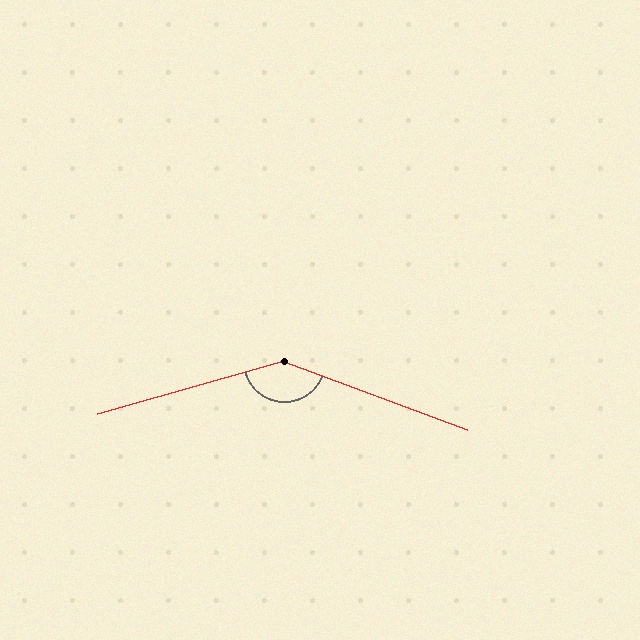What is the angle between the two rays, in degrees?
Approximately 144 degrees.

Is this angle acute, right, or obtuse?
It is obtuse.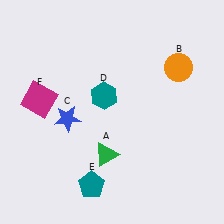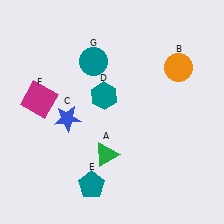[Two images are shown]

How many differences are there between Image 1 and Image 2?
There is 1 difference between the two images.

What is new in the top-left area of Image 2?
A teal circle (G) was added in the top-left area of Image 2.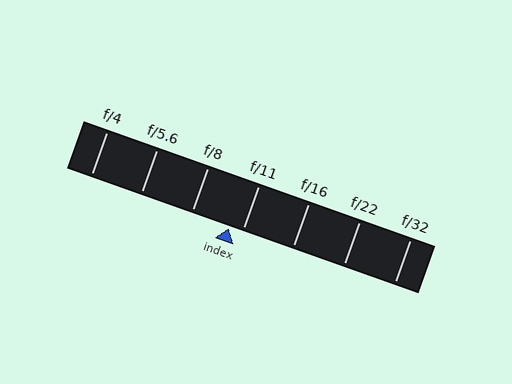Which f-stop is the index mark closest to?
The index mark is closest to f/11.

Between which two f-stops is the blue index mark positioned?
The index mark is between f/8 and f/11.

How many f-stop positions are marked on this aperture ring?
There are 7 f-stop positions marked.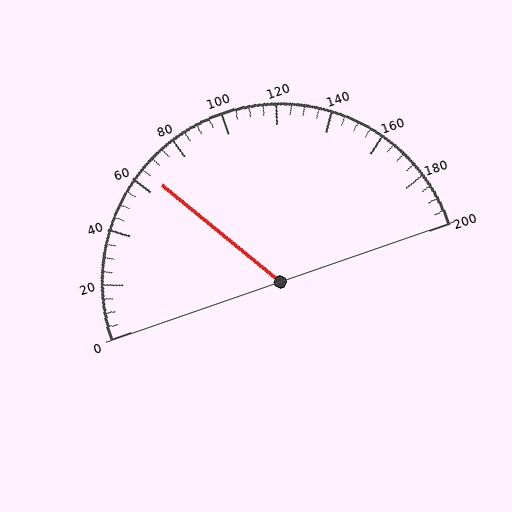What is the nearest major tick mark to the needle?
The nearest major tick mark is 60.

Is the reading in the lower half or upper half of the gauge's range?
The reading is in the lower half of the range (0 to 200).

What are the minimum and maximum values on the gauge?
The gauge ranges from 0 to 200.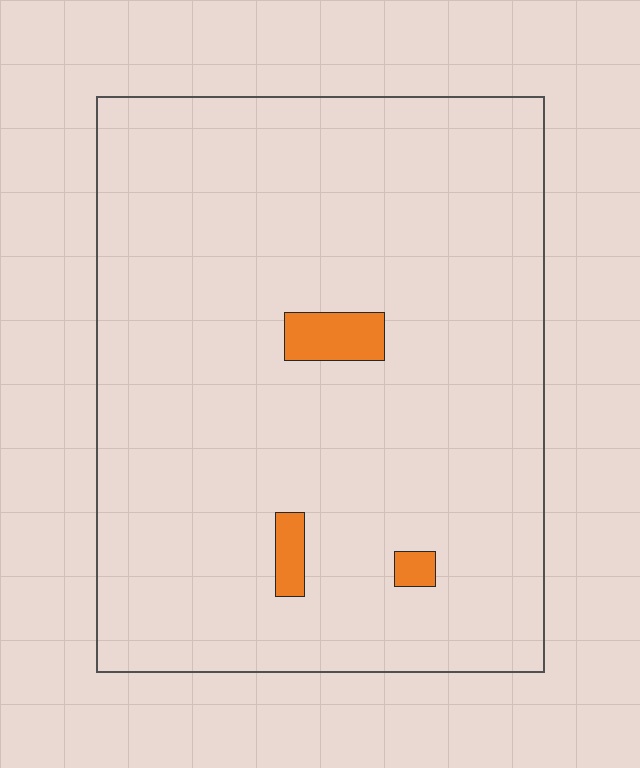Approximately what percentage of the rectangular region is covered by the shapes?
Approximately 5%.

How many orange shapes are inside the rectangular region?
3.